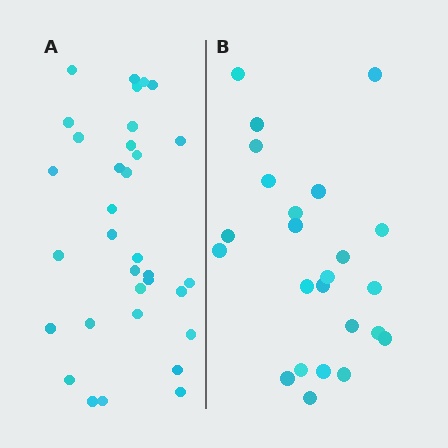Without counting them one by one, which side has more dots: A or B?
Region A (the left region) has more dots.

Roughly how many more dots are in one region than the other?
Region A has roughly 8 or so more dots than region B.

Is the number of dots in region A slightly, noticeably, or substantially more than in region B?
Region A has noticeably more, but not dramatically so. The ratio is roughly 1.4 to 1.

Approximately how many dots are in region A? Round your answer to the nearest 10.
About 30 dots. (The exact count is 33, which rounds to 30.)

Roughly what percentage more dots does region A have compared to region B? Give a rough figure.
About 40% more.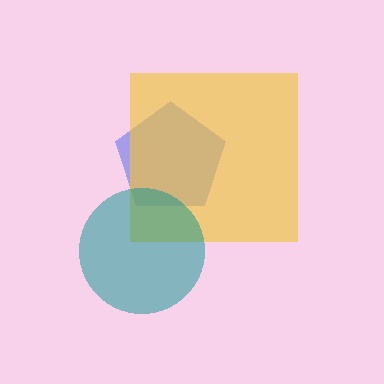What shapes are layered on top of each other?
The layered shapes are: a blue pentagon, a yellow square, a teal circle.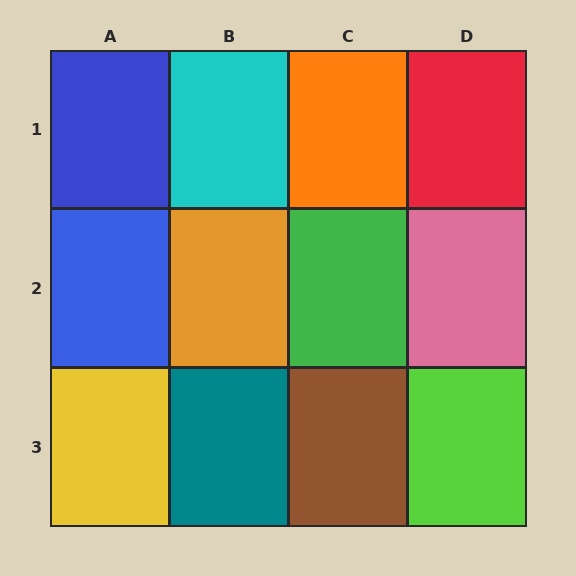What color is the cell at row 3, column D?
Lime.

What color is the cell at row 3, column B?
Teal.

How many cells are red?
1 cell is red.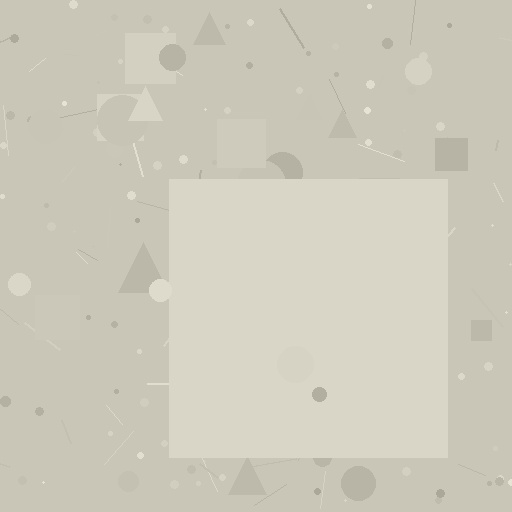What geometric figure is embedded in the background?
A square is embedded in the background.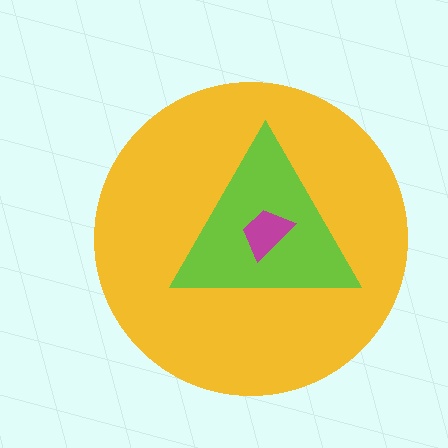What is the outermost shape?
The yellow circle.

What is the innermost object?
The magenta trapezoid.